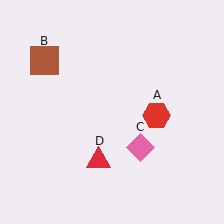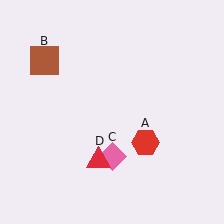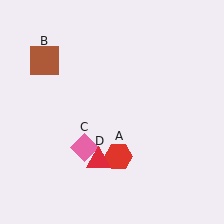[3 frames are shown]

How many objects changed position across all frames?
2 objects changed position: red hexagon (object A), pink diamond (object C).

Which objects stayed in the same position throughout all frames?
Brown square (object B) and red triangle (object D) remained stationary.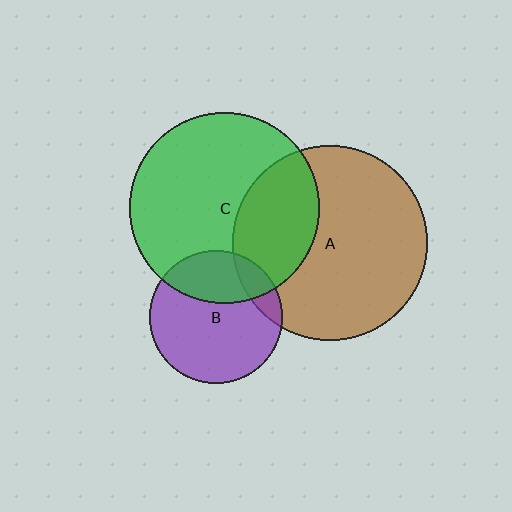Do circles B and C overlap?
Yes.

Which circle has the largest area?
Circle A (brown).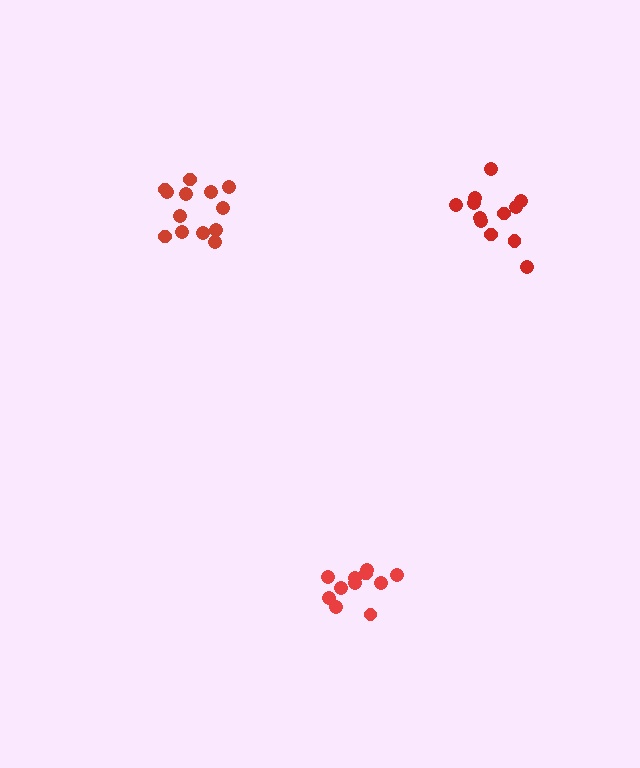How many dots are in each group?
Group 1: 12 dots, Group 2: 11 dots, Group 3: 13 dots (36 total).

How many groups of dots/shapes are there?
There are 3 groups.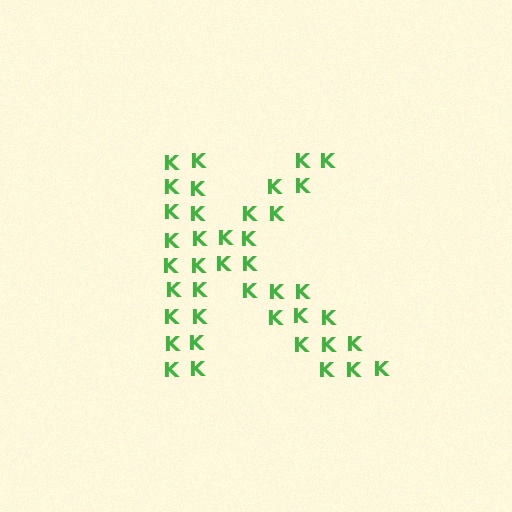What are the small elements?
The small elements are letter K's.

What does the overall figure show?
The overall figure shows the letter K.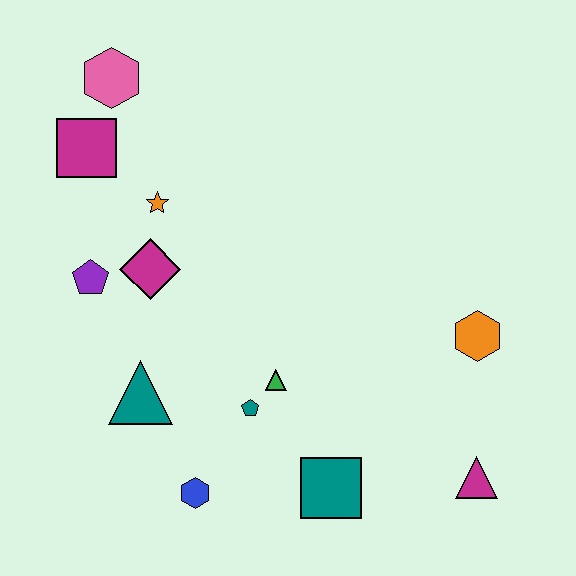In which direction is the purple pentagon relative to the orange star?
The purple pentagon is below the orange star.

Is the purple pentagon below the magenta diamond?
Yes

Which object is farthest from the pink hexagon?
The magenta triangle is farthest from the pink hexagon.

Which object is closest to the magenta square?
The pink hexagon is closest to the magenta square.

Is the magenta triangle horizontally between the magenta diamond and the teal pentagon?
No